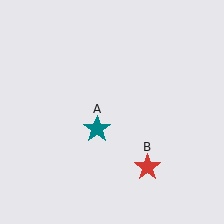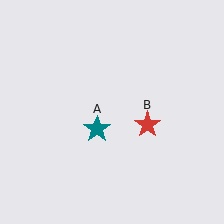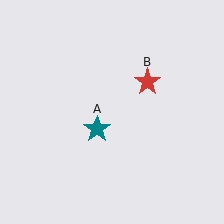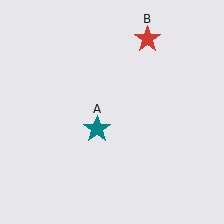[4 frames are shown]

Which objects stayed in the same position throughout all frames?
Teal star (object A) remained stationary.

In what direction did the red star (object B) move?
The red star (object B) moved up.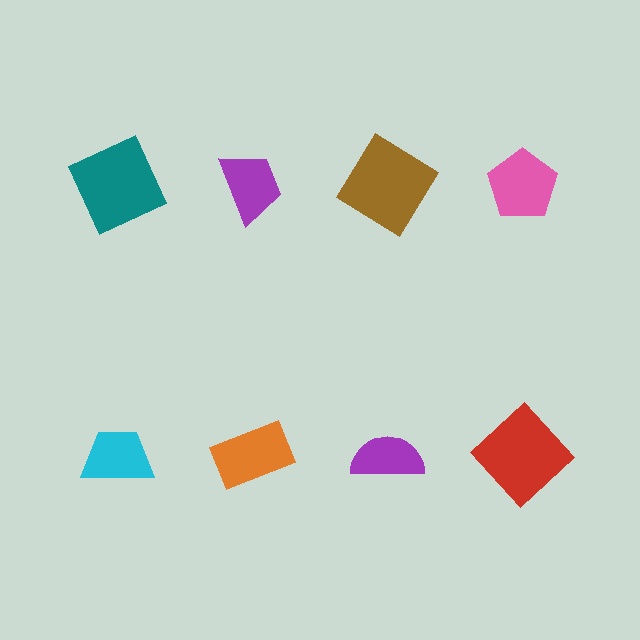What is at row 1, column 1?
A teal square.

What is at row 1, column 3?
A brown diamond.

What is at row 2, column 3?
A purple semicircle.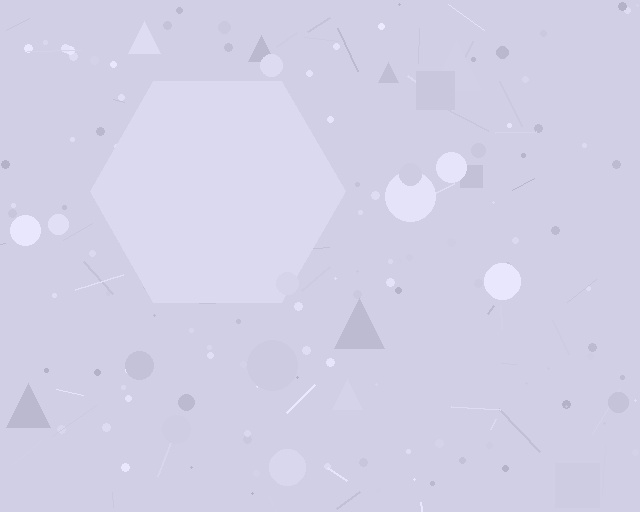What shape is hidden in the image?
A hexagon is hidden in the image.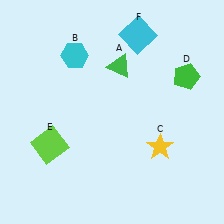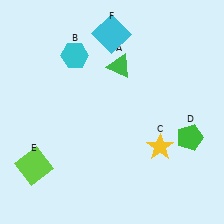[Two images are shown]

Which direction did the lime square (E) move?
The lime square (E) moved down.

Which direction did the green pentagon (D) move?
The green pentagon (D) moved down.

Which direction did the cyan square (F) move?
The cyan square (F) moved left.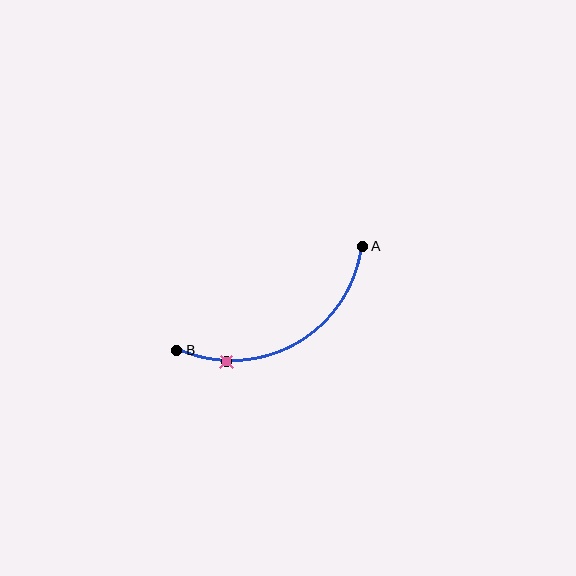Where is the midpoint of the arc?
The arc midpoint is the point on the curve farthest from the straight line joining A and B. It sits below that line.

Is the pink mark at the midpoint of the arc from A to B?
No. The pink mark lies on the arc but is closer to endpoint B. The arc midpoint would be at the point on the curve equidistant along the arc from both A and B.